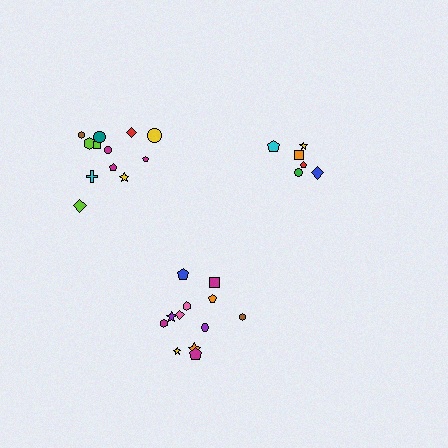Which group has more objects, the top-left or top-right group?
The top-left group.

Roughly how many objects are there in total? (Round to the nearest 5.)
Roughly 30 objects in total.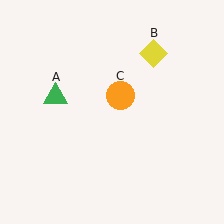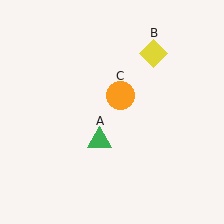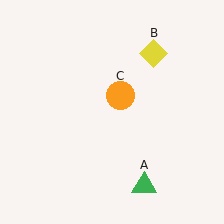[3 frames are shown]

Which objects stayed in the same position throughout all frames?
Yellow diamond (object B) and orange circle (object C) remained stationary.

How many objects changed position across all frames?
1 object changed position: green triangle (object A).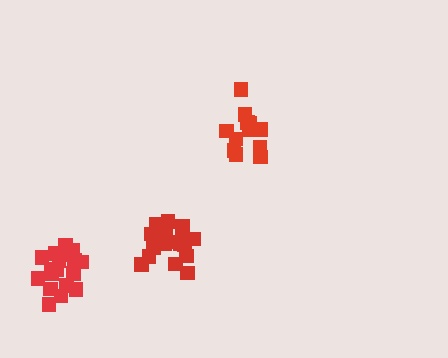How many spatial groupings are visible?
There are 3 spatial groupings.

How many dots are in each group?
Group 1: 12 dots, Group 2: 18 dots, Group 3: 18 dots (48 total).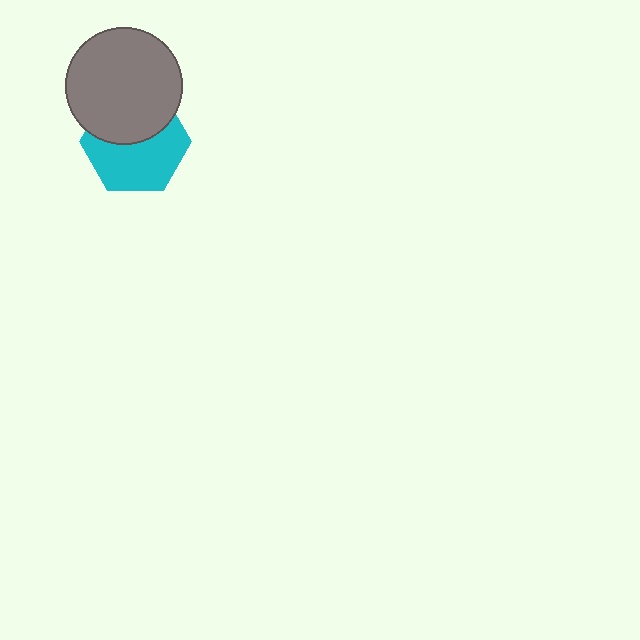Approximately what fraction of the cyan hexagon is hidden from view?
Roughly 42% of the cyan hexagon is hidden behind the gray circle.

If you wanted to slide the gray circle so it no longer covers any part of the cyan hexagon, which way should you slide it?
Slide it up — that is the most direct way to separate the two shapes.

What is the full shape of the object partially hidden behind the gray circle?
The partially hidden object is a cyan hexagon.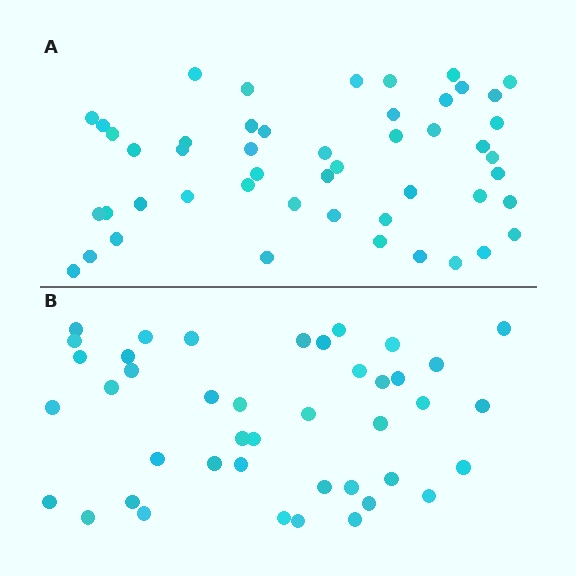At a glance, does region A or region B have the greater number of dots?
Region A (the top region) has more dots.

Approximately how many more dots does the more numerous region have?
Region A has roughly 8 or so more dots than region B.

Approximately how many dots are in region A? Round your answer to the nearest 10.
About 50 dots. (The exact count is 49, which rounds to 50.)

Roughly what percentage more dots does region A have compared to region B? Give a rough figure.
About 15% more.